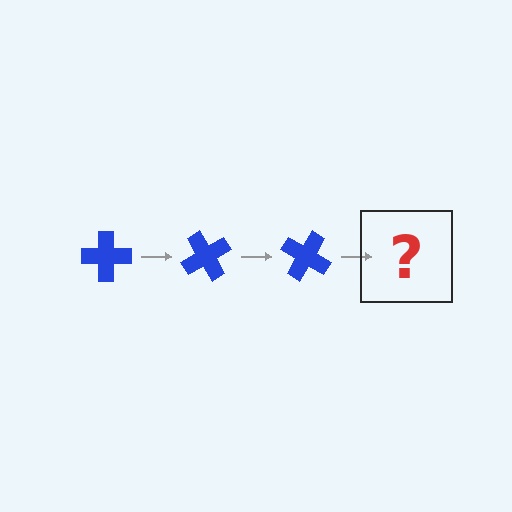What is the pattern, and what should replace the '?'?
The pattern is that the cross rotates 60 degrees each step. The '?' should be a blue cross rotated 180 degrees.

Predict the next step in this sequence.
The next step is a blue cross rotated 180 degrees.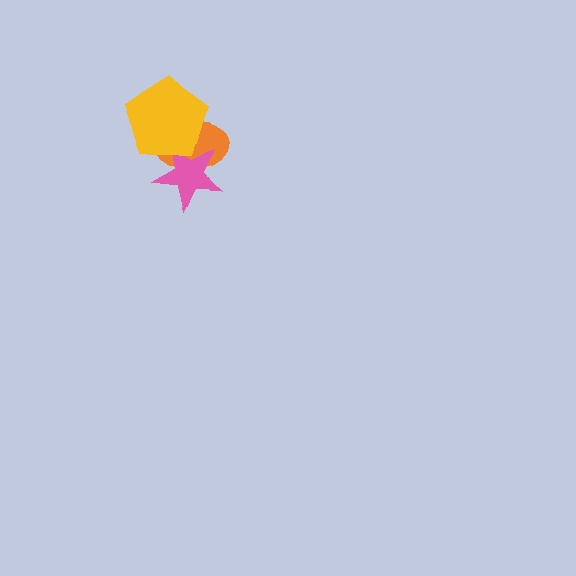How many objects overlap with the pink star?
2 objects overlap with the pink star.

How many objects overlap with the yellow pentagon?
2 objects overlap with the yellow pentagon.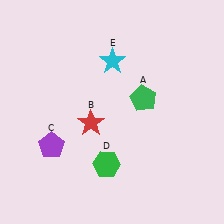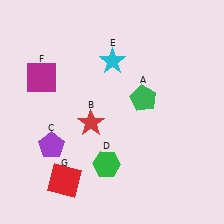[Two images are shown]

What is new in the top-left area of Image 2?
A magenta square (F) was added in the top-left area of Image 2.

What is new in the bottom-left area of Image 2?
A red square (G) was added in the bottom-left area of Image 2.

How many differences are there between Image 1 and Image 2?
There are 2 differences between the two images.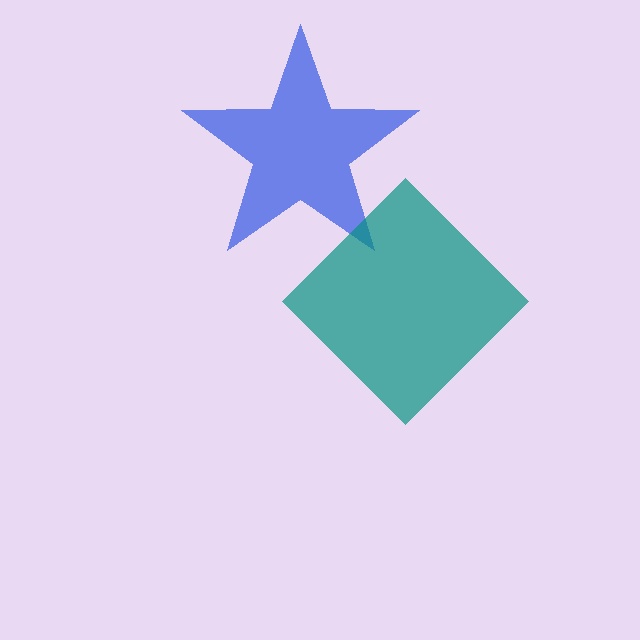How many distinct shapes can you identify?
There are 2 distinct shapes: a blue star, a teal diamond.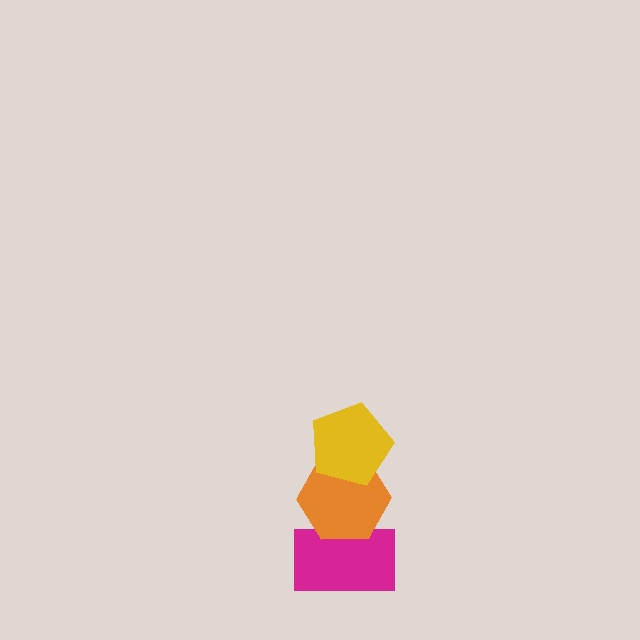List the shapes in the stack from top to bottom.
From top to bottom: the yellow pentagon, the orange hexagon, the magenta rectangle.